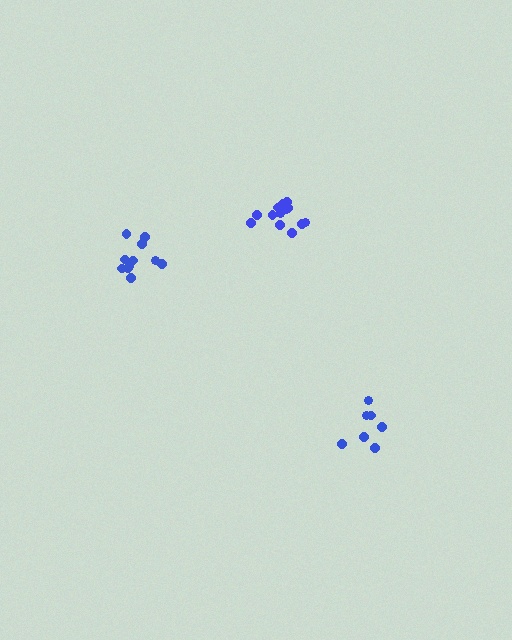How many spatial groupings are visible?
There are 3 spatial groupings.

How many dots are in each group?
Group 1: 11 dots, Group 2: 7 dots, Group 3: 13 dots (31 total).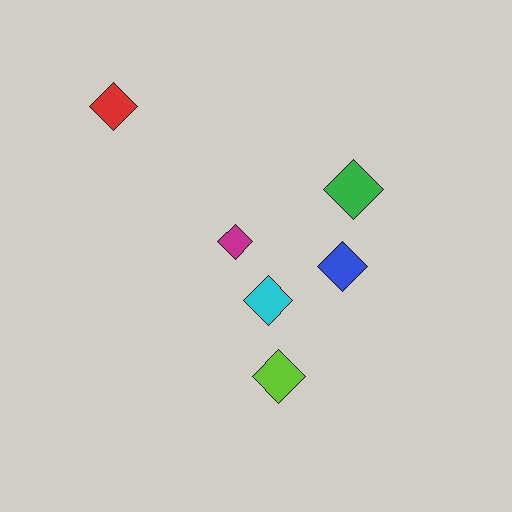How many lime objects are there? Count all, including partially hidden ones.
There is 1 lime object.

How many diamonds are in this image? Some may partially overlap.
There are 6 diamonds.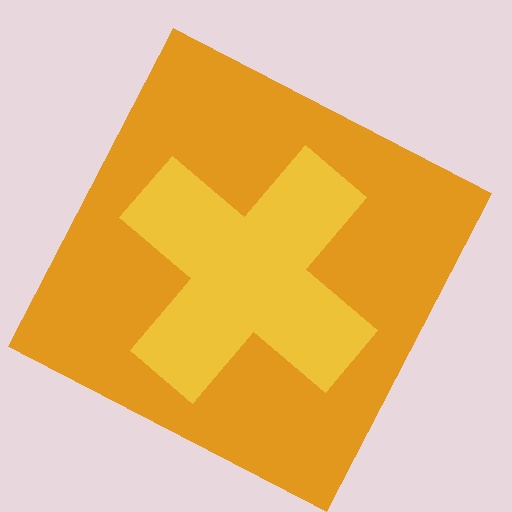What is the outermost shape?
The orange square.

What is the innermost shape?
The yellow cross.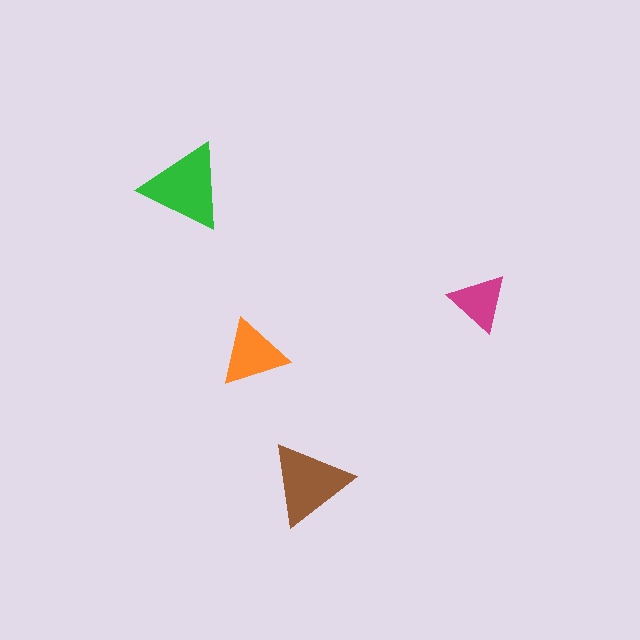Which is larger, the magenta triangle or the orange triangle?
The orange one.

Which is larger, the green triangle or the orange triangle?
The green one.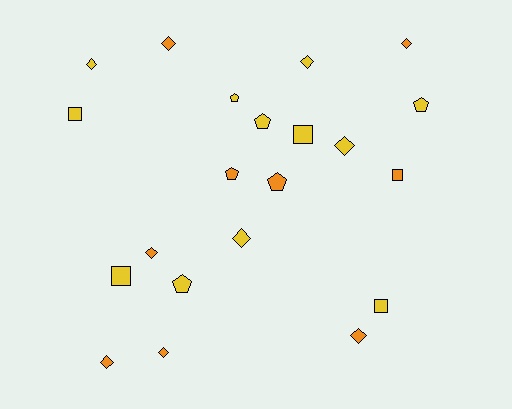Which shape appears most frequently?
Diamond, with 10 objects.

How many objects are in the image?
There are 21 objects.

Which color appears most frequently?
Yellow, with 12 objects.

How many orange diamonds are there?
There are 6 orange diamonds.